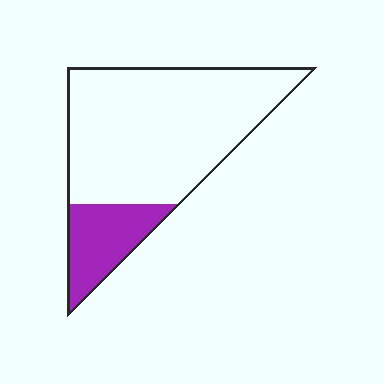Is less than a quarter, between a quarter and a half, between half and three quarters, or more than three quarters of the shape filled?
Less than a quarter.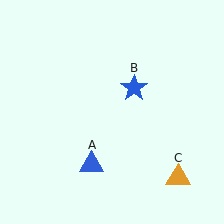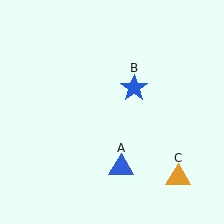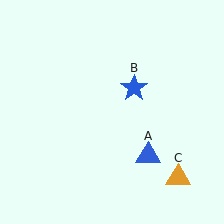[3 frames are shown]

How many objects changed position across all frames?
1 object changed position: blue triangle (object A).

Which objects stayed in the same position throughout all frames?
Blue star (object B) and orange triangle (object C) remained stationary.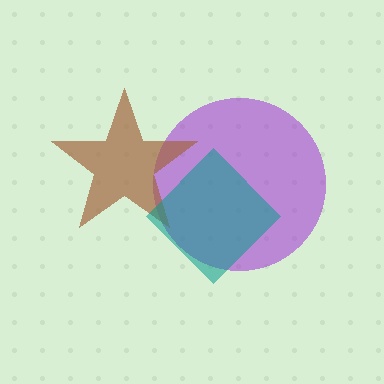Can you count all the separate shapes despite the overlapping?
Yes, there are 3 separate shapes.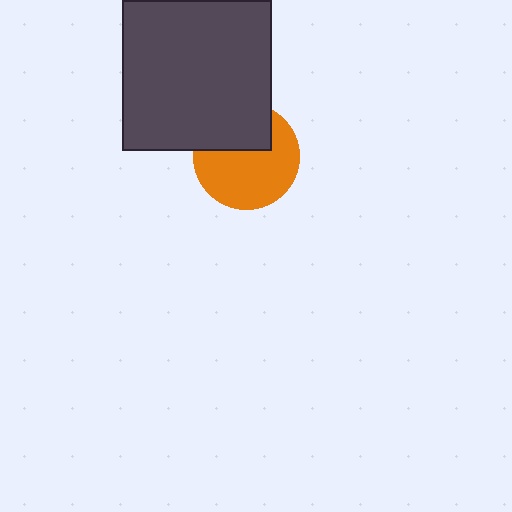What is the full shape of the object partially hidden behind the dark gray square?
The partially hidden object is an orange circle.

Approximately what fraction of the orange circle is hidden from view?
Roughly 35% of the orange circle is hidden behind the dark gray square.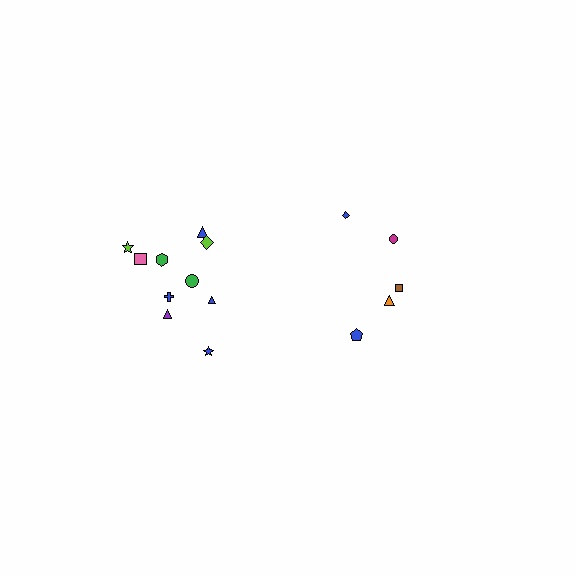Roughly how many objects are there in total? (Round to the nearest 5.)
Roughly 15 objects in total.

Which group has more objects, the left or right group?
The left group.